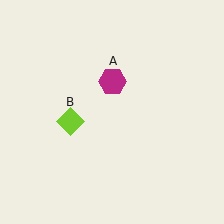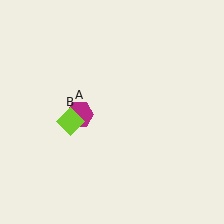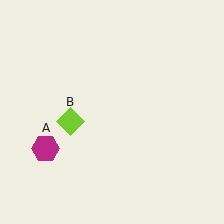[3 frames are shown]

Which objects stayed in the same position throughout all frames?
Lime diamond (object B) remained stationary.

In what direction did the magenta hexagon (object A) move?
The magenta hexagon (object A) moved down and to the left.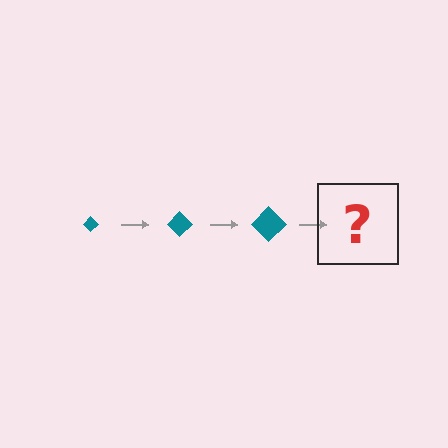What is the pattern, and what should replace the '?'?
The pattern is that the diamond gets progressively larger each step. The '?' should be a teal diamond, larger than the previous one.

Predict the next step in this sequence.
The next step is a teal diamond, larger than the previous one.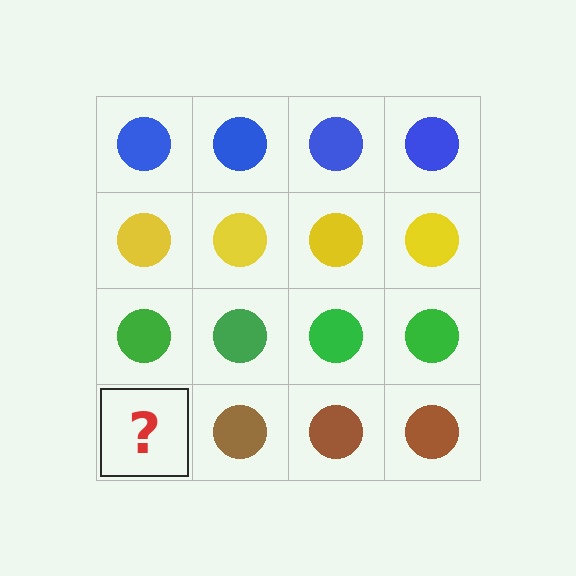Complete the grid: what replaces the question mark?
The question mark should be replaced with a brown circle.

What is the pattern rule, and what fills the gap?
The rule is that each row has a consistent color. The gap should be filled with a brown circle.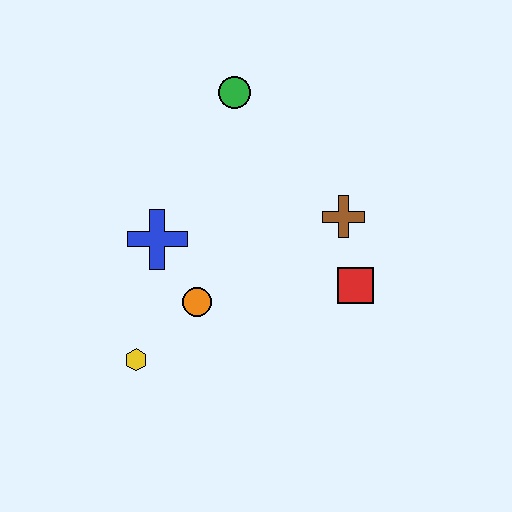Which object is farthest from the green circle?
The yellow hexagon is farthest from the green circle.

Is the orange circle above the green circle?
No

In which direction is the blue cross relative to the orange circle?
The blue cross is above the orange circle.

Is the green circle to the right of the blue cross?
Yes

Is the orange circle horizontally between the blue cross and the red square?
Yes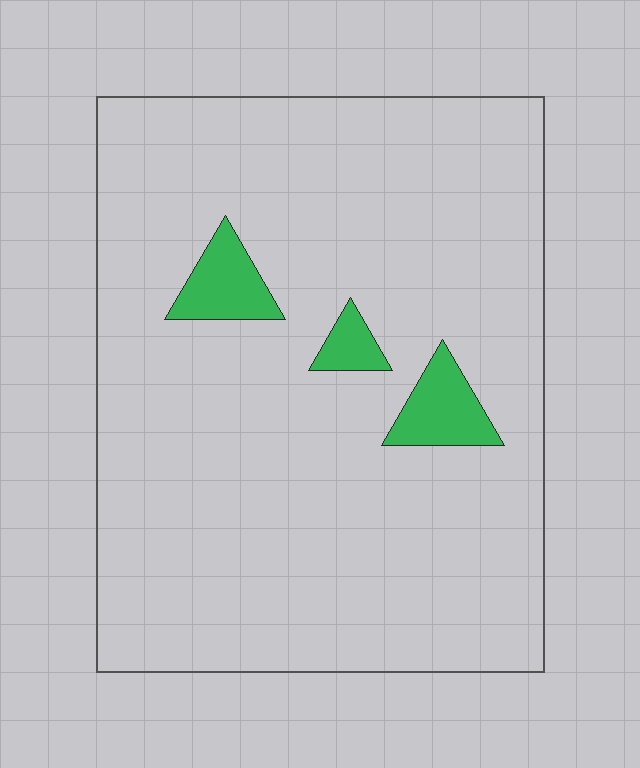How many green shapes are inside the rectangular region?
3.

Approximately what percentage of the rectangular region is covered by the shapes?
Approximately 5%.